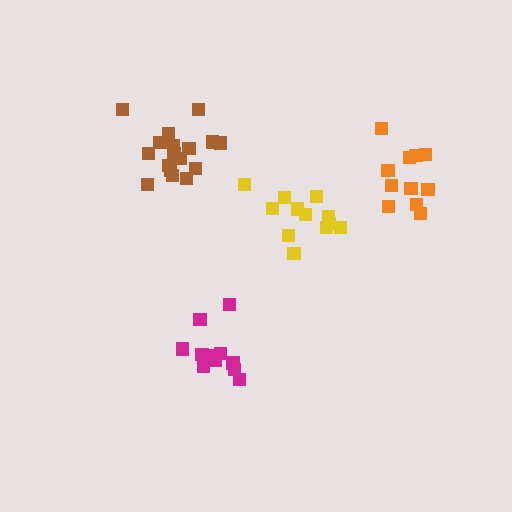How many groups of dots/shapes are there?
There are 4 groups.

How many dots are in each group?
Group 1: 17 dots, Group 2: 12 dots, Group 3: 12 dots, Group 4: 11 dots (52 total).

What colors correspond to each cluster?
The clusters are colored: brown, magenta, yellow, orange.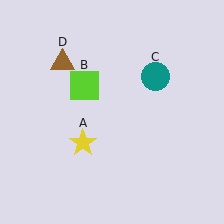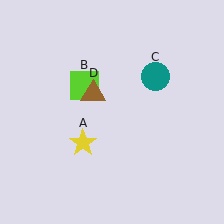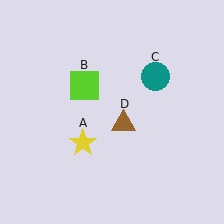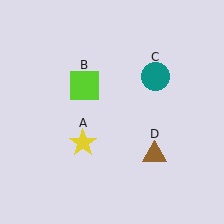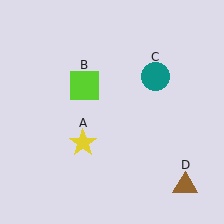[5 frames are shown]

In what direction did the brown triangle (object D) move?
The brown triangle (object D) moved down and to the right.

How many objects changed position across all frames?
1 object changed position: brown triangle (object D).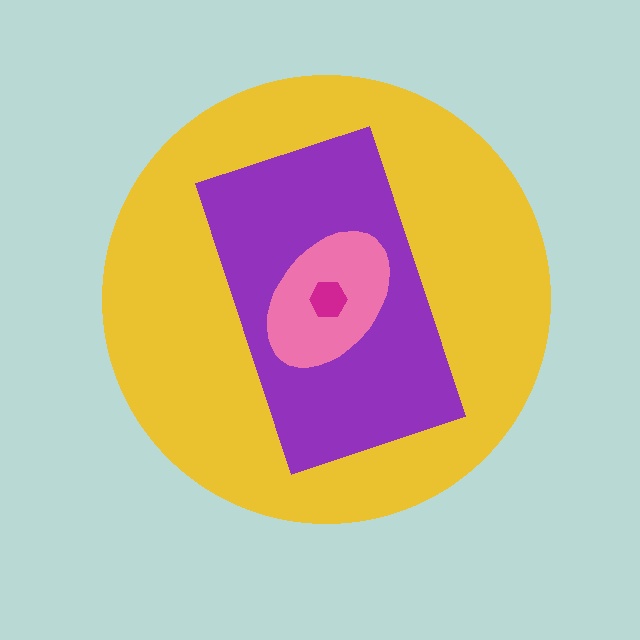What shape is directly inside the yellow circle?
The purple rectangle.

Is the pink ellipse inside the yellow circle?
Yes.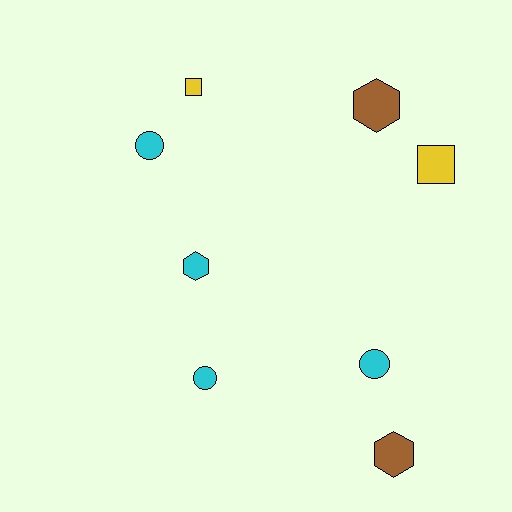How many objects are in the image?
There are 8 objects.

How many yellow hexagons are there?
There are no yellow hexagons.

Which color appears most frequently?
Cyan, with 4 objects.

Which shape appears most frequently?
Hexagon, with 3 objects.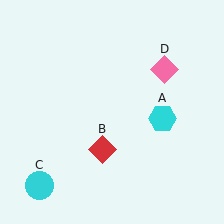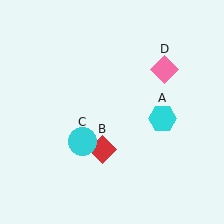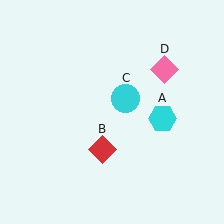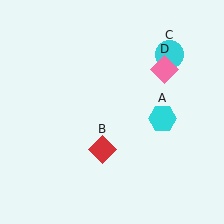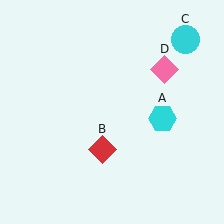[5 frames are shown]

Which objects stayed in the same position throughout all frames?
Cyan hexagon (object A) and red diamond (object B) and pink diamond (object D) remained stationary.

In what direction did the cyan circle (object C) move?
The cyan circle (object C) moved up and to the right.